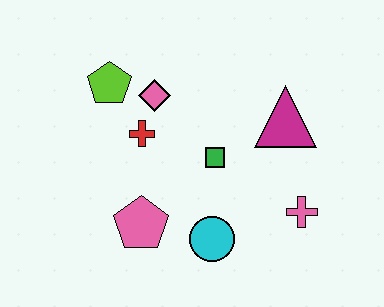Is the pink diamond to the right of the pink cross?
No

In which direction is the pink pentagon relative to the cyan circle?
The pink pentagon is to the left of the cyan circle.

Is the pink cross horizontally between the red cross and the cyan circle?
No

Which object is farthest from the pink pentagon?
The magenta triangle is farthest from the pink pentagon.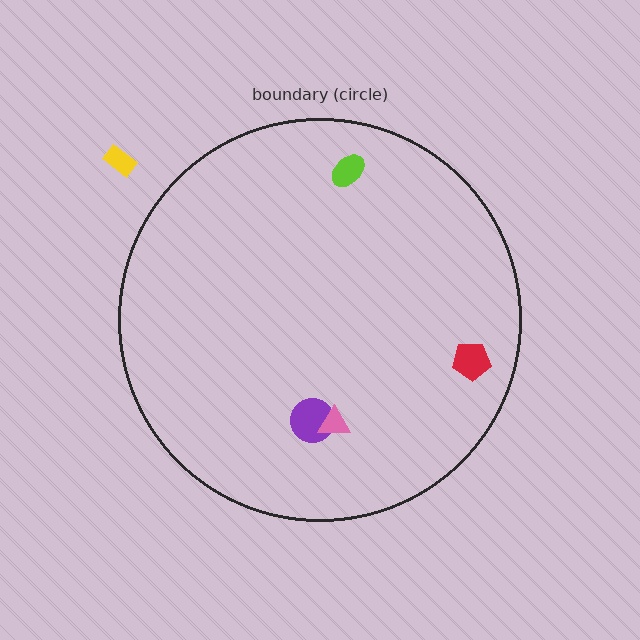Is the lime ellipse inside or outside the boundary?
Inside.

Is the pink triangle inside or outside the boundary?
Inside.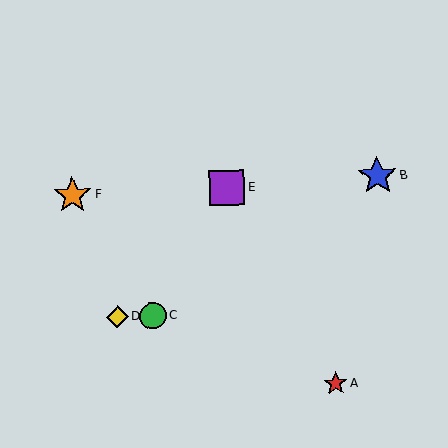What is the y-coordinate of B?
Object B is at y≈176.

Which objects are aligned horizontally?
Objects C, D are aligned horizontally.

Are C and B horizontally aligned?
No, C is at y≈316 and B is at y≈176.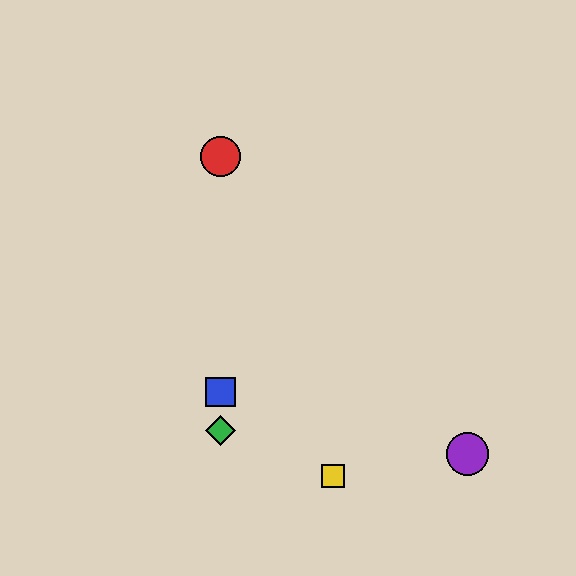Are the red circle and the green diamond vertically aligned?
Yes, both are at x≈220.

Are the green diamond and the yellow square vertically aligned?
No, the green diamond is at x≈220 and the yellow square is at x≈333.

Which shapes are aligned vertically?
The red circle, the blue square, the green diamond are aligned vertically.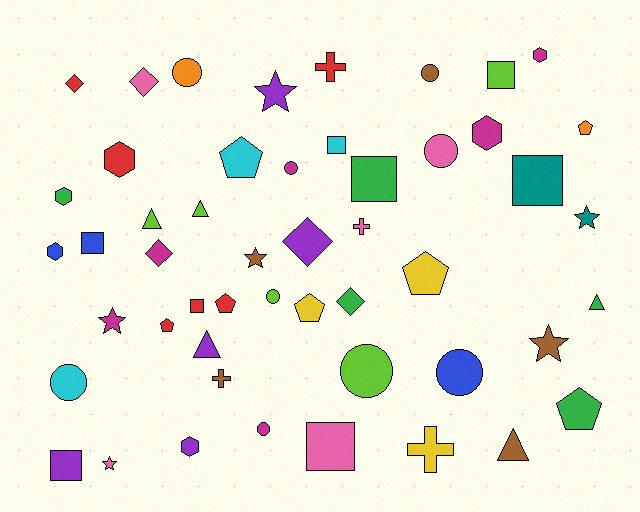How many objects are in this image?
There are 50 objects.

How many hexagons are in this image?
There are 6 hexagons.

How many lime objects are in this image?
There are 5 lime objects.